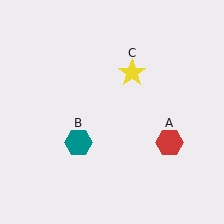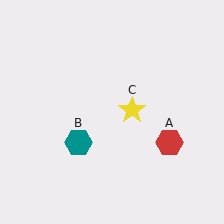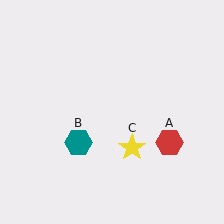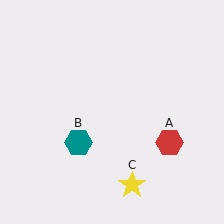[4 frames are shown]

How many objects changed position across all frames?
1 object changed position: yellow star (object C).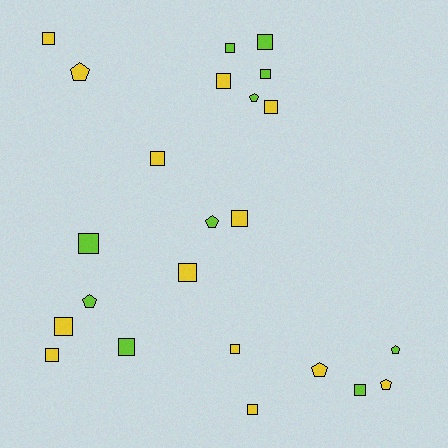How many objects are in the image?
There are 23 objects.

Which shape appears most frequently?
Square, with 16 objects.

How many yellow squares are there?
There are 10 yellow squares.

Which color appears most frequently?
Yellow, with 13 objects.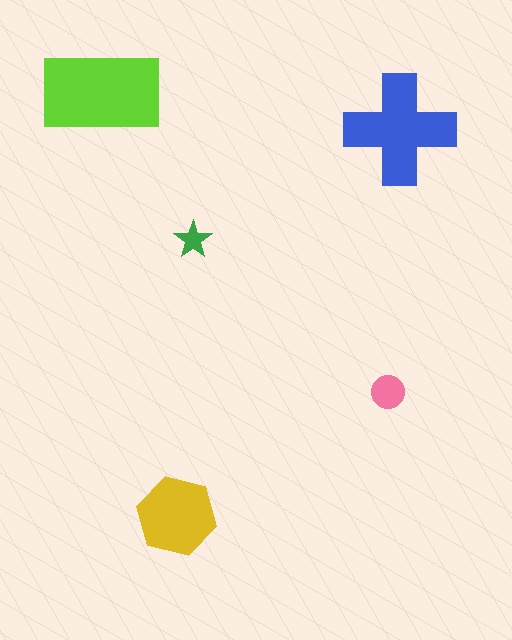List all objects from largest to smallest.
The lime rectangle, the blue cross, the yellow hexagon, the pink circle, the green star.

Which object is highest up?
The lime rectangle is topmost.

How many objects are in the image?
There are 5 objects in the image.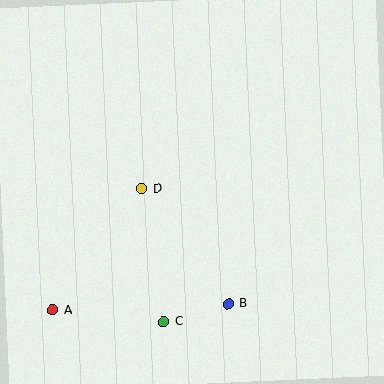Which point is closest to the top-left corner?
Point D is closest to the top-left corner.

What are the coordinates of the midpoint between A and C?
The midpoint between A and C is at (108, 316).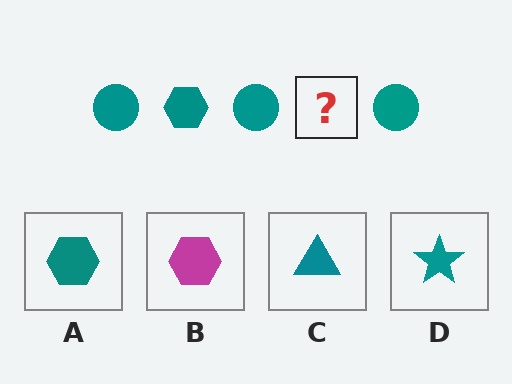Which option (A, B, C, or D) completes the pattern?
A.